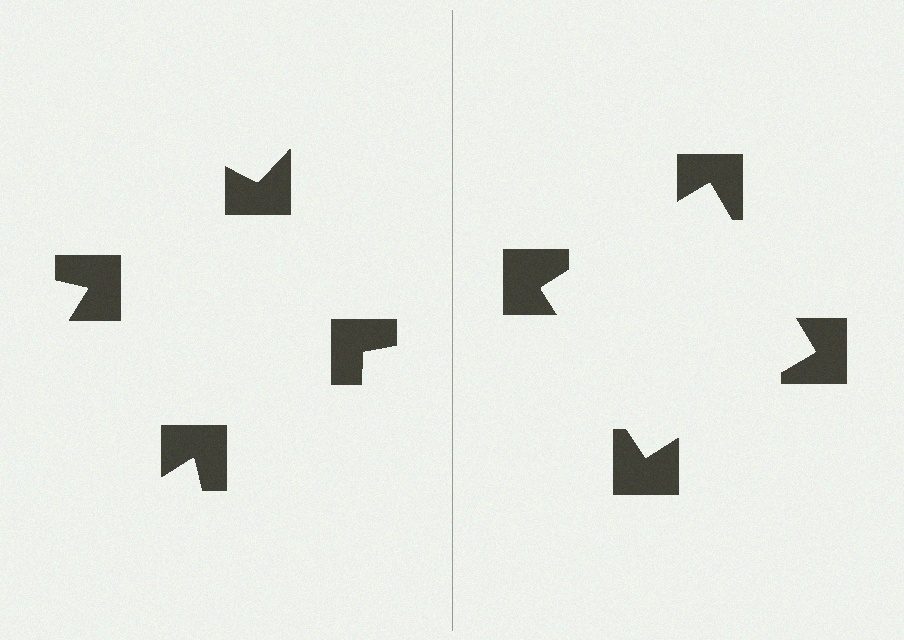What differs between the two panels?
The notched squares are positioned identically on both sides; only the wedge orientations differ. On the right they align to a square; on the left they are misaligned.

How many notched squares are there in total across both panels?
8 — 4 on each side.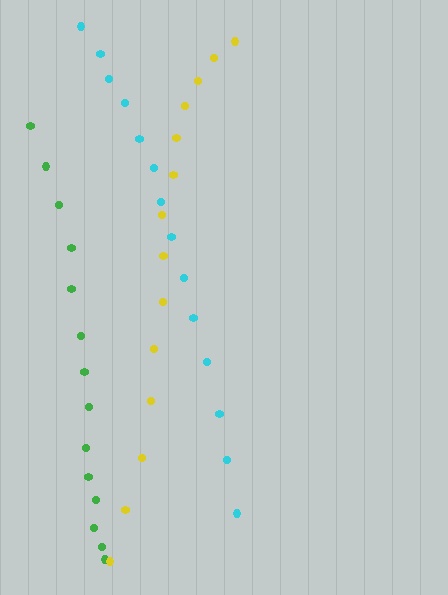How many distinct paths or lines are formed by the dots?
There are 3 distinct paths.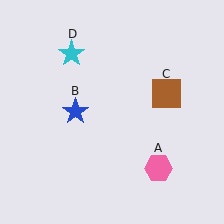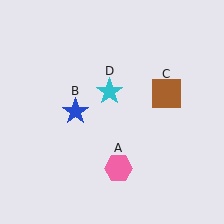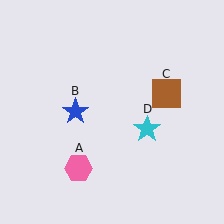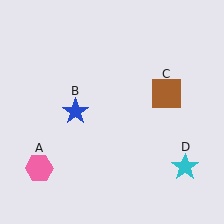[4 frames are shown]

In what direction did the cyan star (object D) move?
The cyan star (object D) moved down and to the right.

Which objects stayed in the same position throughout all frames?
Blue star (object B) and brown square (object C) remained stationary.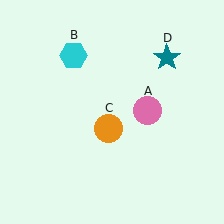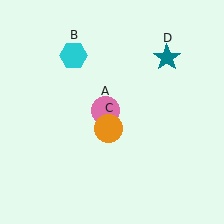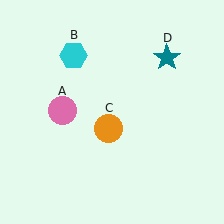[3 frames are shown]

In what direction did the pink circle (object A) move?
The pink circle (object A) moved left.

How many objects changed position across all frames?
1 object changed position: pink circle (object A).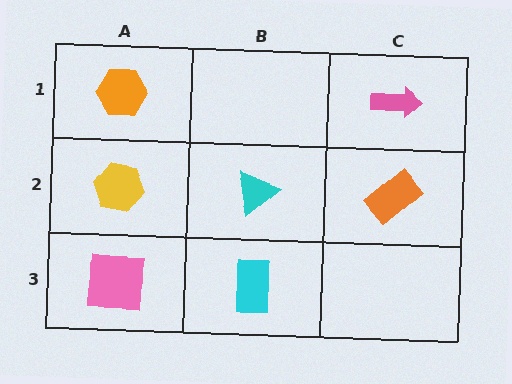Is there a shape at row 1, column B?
No, that cell is empty.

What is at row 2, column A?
A yellow hexagon.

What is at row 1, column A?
An orange hexagon.